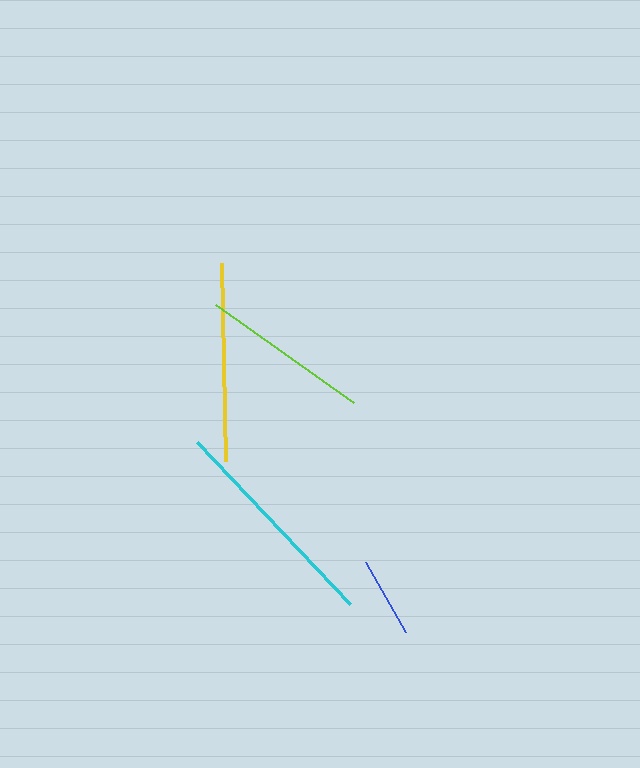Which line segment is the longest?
The cyan line is the longest at approximately 222 pixels.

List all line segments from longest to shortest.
From longest to shortest: cyan, yellow, lime, blue.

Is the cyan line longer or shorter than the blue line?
The cyan line is longer than the blue line.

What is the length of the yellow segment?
The yellow segment is approximately 198 pixels long.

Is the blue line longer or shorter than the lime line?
The lime line is longer than the blue line.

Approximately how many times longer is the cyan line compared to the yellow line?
The cyan line is approximately 1.1 times the length of the yellow line.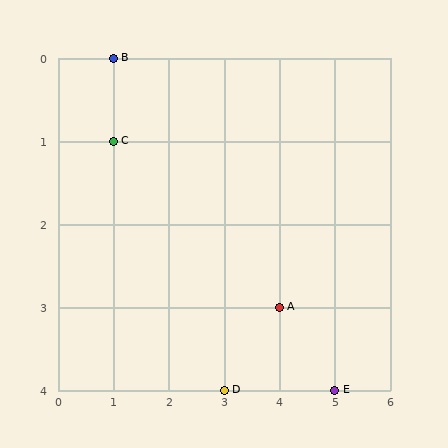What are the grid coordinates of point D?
Point D is at grid coordinates (3, 4).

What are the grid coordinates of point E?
Point E is at grid coordinates (5, 4).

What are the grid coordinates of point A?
Point A is at grid coordinates (4, 3).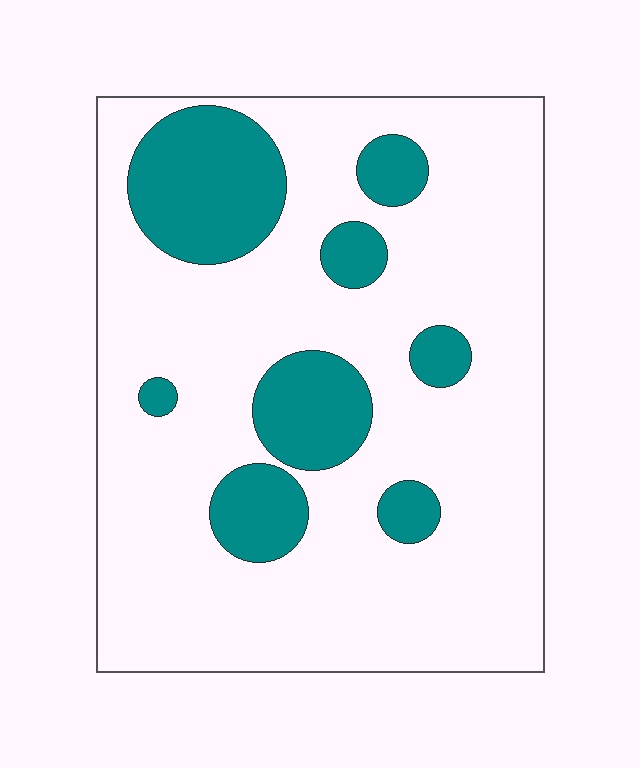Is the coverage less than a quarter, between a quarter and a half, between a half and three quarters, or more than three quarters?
Less than a quarter.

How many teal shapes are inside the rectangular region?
8.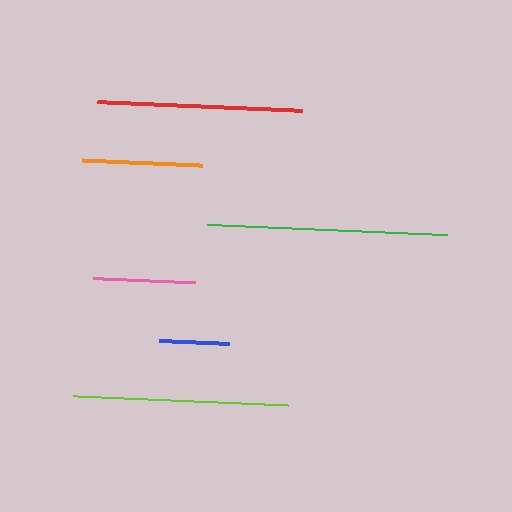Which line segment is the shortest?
The blue line is the shortest at approximately 69 pixels.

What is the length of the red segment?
The red segment is approximately 204 pixels long.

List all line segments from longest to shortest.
From longest to shortest: green, lime, red, orange, pink, blue.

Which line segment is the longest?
The green line is the longest at approximately 240 pixels.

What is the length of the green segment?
The green segment is approximately 240 pixels long.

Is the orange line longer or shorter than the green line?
The green line is longer than the orange line.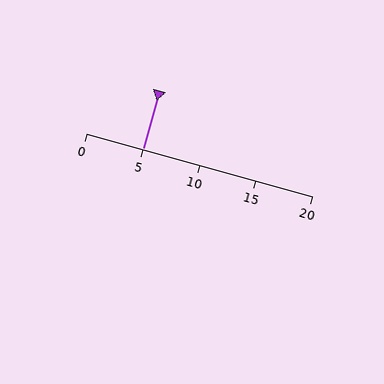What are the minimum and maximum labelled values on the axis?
The axis runs from 0 to 20.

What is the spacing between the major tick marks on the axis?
The major ticks are spaced 5 apart.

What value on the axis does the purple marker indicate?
The marker indicates approximately 5.